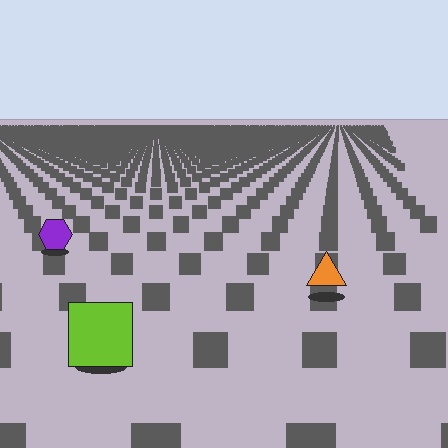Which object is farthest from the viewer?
The purple hexagon is farthest from the viewer. It appears smaller and the ground texture around it is denser.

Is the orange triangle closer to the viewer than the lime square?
No. The lime square is closer — you can tell from the texture gradient: the ground texture is coarser near it.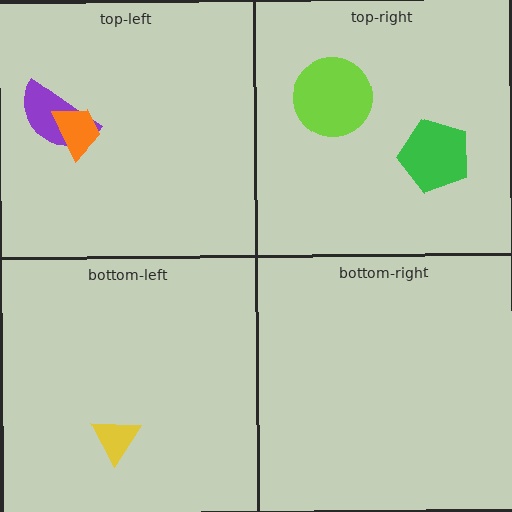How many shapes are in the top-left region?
2.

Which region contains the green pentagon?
The top-right region.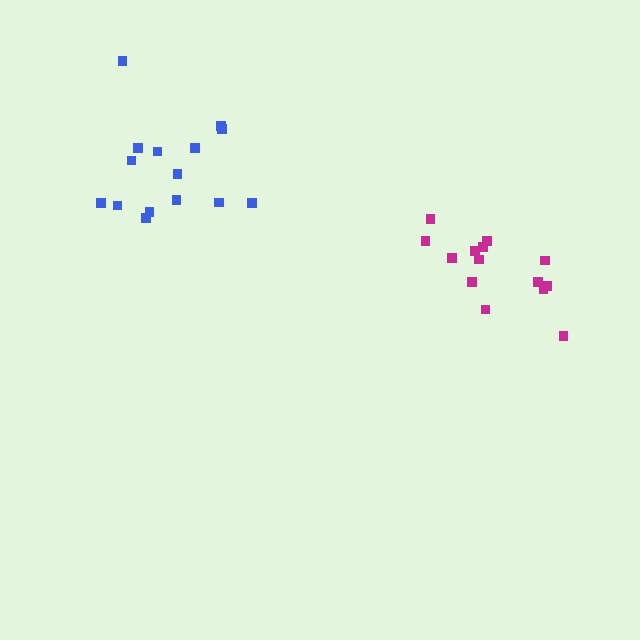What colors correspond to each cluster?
The clusters are colored: magenta, blue.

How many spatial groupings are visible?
There are 2 spatial groupings.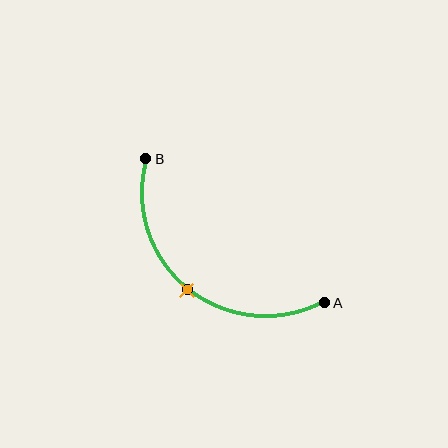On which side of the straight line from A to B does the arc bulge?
The arc bulges below and to the left of the straight line connecting A and B.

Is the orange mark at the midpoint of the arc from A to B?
Yes. The orange mark lies on the arc at equal arc-length from both A and B — it is the arc midpoint.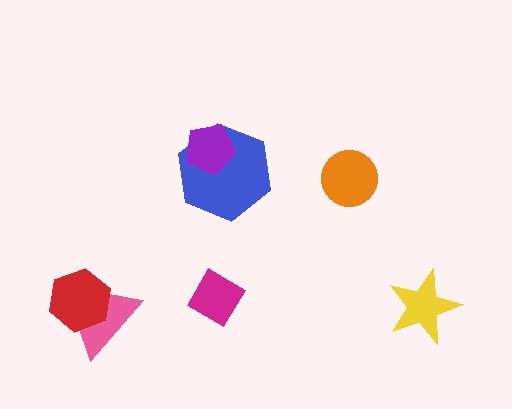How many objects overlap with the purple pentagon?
1 object overlaps with the purple pentagon.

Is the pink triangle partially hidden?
Yes, it is partially covered by another shape.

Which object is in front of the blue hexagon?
The purple pentagon is in front of the blue hexagon.